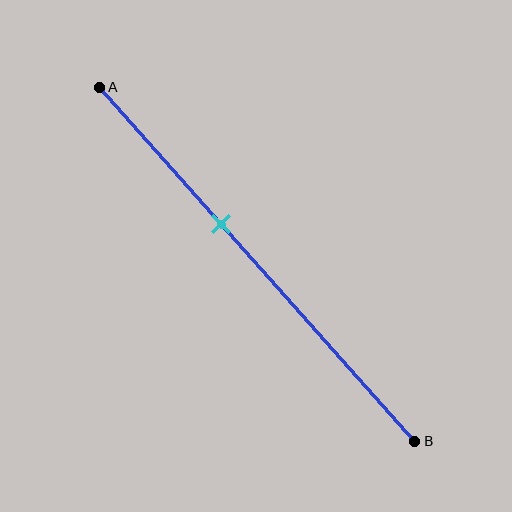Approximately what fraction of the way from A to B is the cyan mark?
The cyan mark is approximately 40% of the way from A to B.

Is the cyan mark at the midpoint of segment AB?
No, the mark is at about 40% from A, not at the 50% midpoint.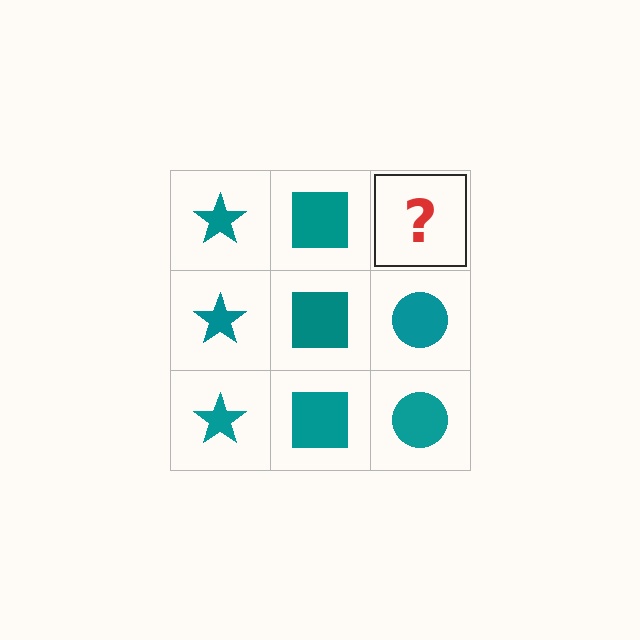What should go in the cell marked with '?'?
The missing cell should contain a teal circle.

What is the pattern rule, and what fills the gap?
The rule is that each column has a consistent shape. The gap should be filled with a teal circle.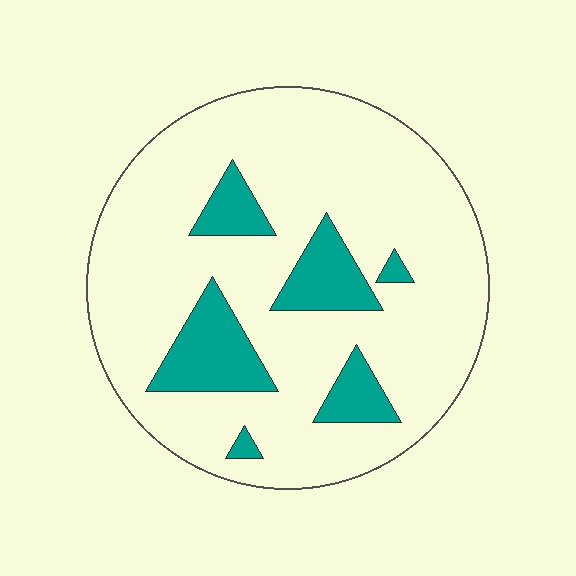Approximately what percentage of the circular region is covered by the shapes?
Approximately 15%.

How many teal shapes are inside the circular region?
6.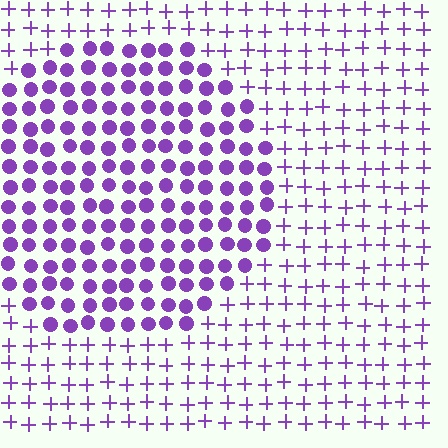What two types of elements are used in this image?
The image uses circles inside the circle region and plus signs outside it.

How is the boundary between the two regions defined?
The boundary is defined by a change in element shape: circles inside vs. plus signs outside. All elements share the same color and spacing.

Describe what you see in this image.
The image is filled with small purple elements arranged in a uniform grid. A circle-shaped region contains circles, while the surrounding area contains plus signs. The boundary is defined purely by the change in element shape.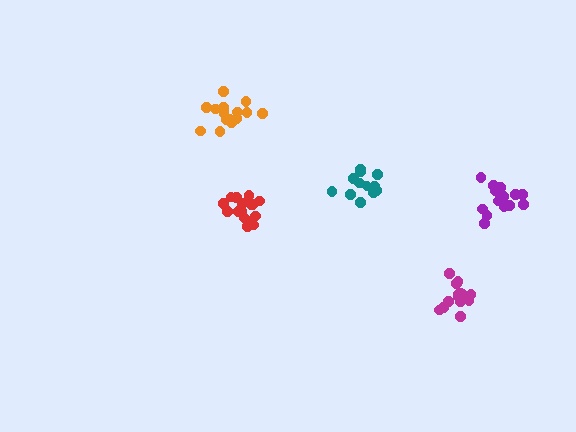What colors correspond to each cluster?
The clusters are colored: magenta, red, teal, purple, orange.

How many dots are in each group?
Group 1: 17 dots, Group 2: 16 dots, Group 3: 13 dots, Group 4: 16 dots, Group 5: 17 dots (79 total).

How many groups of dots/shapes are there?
There are 5 groups.